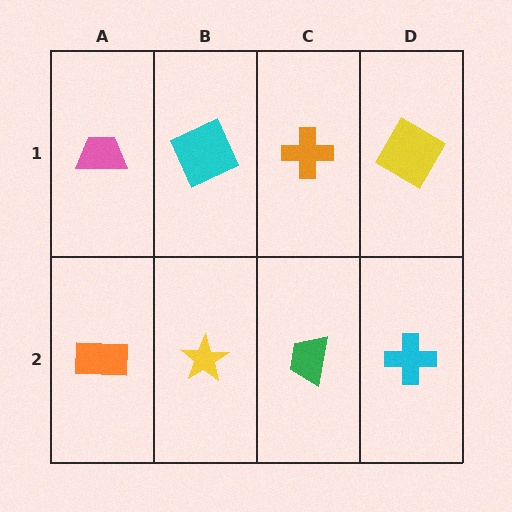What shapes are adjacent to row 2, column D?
A yellow diamond (row 1, column D), a green trapezoid (row 2, column C).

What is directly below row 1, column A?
An orange rectangle.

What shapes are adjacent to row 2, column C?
An orange cross (row 1, column C), a yellow star (row 2, column B), a cyan cross (row 2, column D).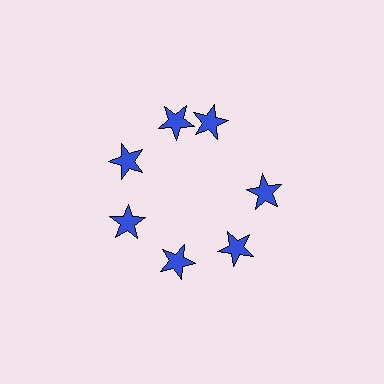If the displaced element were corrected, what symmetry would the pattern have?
It would have 7-fold rotational symmetry — the pattern would map onto itself every 51 degrees.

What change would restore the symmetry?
The symmetry would be restored by rotating it back into even spacing with its neighbors so that all 7 stars sit at equal angles and equal distance from the center.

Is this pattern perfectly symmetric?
No. The 7 blue stars are arranged in a ring, but one element near the 1 o'clock position is rotated out of alignment along the ring, breaking the 7-fold rotational symmetry.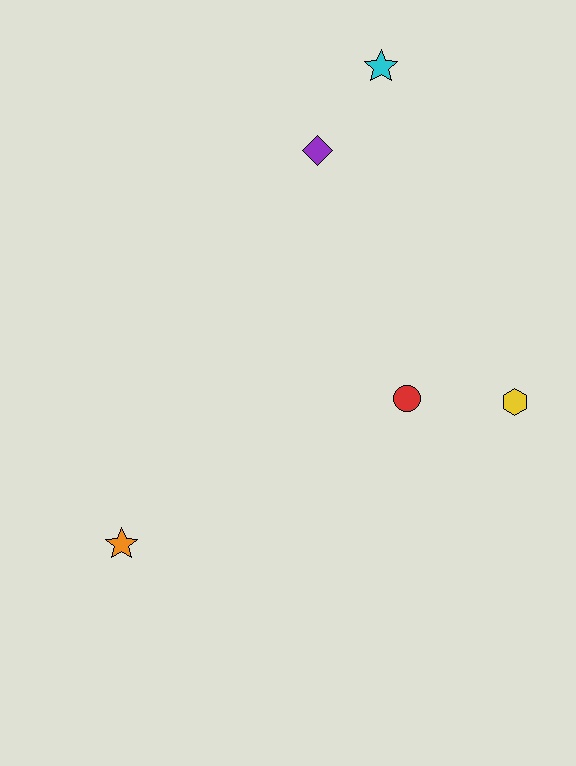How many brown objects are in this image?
There are no brown objects.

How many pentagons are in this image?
There are no pentagons.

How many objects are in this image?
There are 5 objects.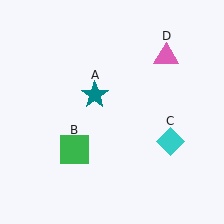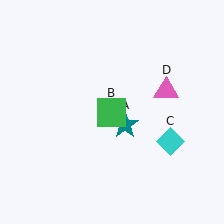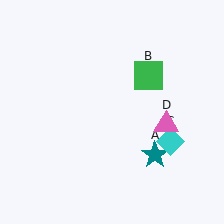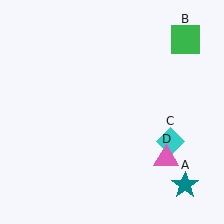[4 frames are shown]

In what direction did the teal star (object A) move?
The teal star (object A) moved down and to the right.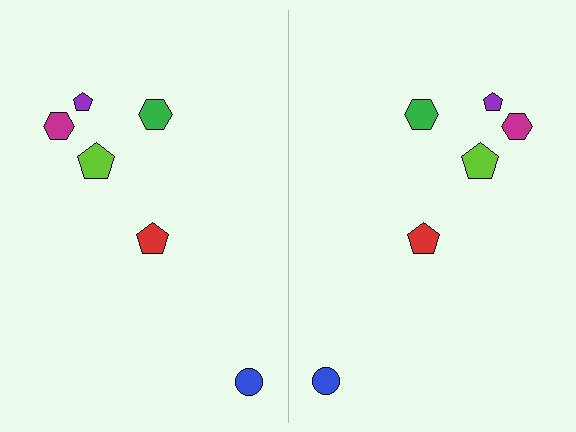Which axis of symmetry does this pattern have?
The pattern has a vertical axis of symmetry running through the center of the image.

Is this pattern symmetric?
Yes, this pattern has bilateral (reflection) symmetry.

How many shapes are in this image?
There are 12 shapes in this image.